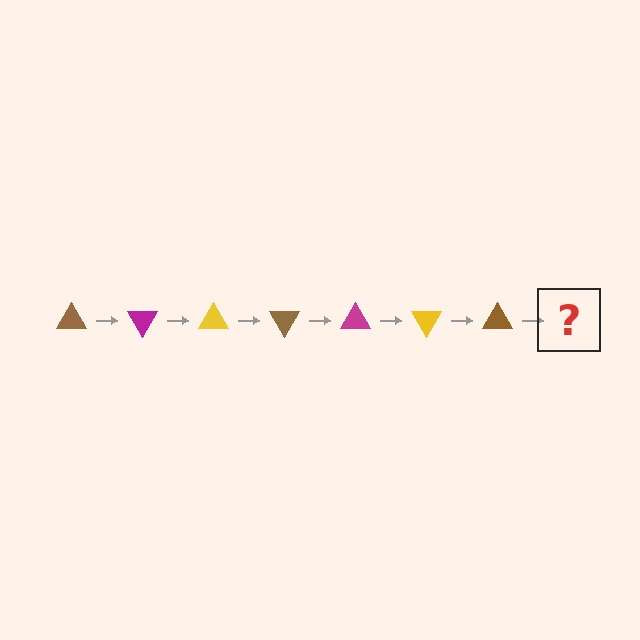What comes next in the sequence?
The next element should be a magenta triangle, rotated 420 degrees from the start.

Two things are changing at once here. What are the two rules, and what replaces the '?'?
The two rules are that it rotates 60 degrees each step and the color cycles through brown, magenta, and yellow. The '?' should be a magenta triangle, rotated 420 degrees from the start.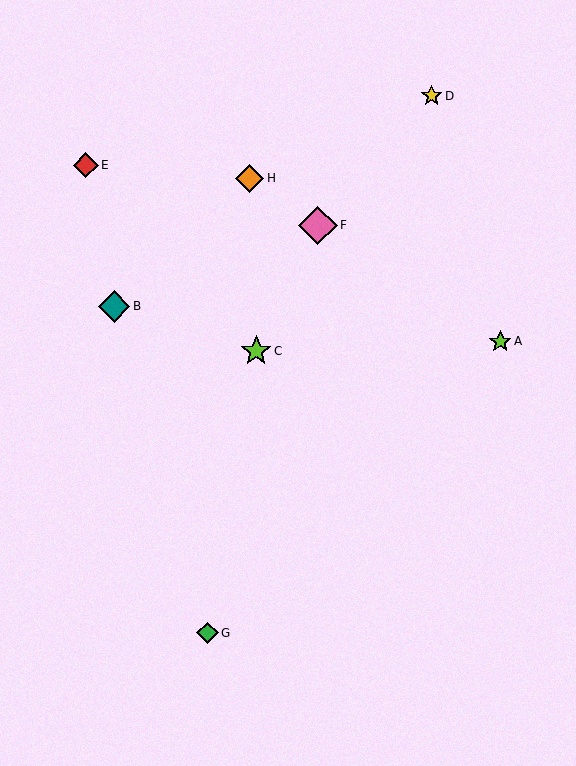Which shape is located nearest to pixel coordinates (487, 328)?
The lime star (labeled A) at (500, 341) is nearest to that location.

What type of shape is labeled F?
Shape F is a pink diamond.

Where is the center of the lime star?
The center of the lime star is at (500, 341).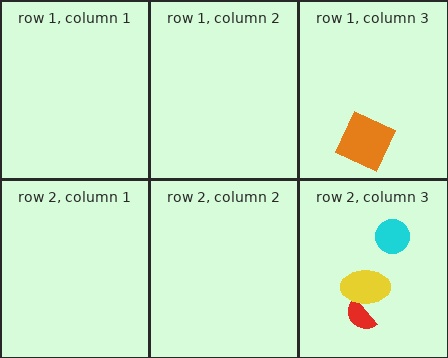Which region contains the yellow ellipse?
The row 2, column 3 region.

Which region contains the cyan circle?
The row 2, column 3 region.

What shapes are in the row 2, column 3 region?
The red semicircle, the cyan circle, the yellow ellipse.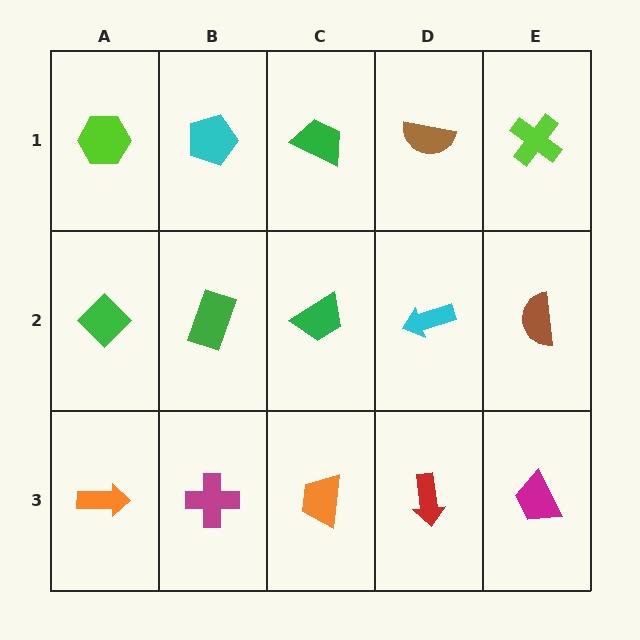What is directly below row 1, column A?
A green diamond.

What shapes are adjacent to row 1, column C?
A green trapezoid (row 2, column C), a cyan pentagon (row 1, column B), a brown semicircle (row 1, column D).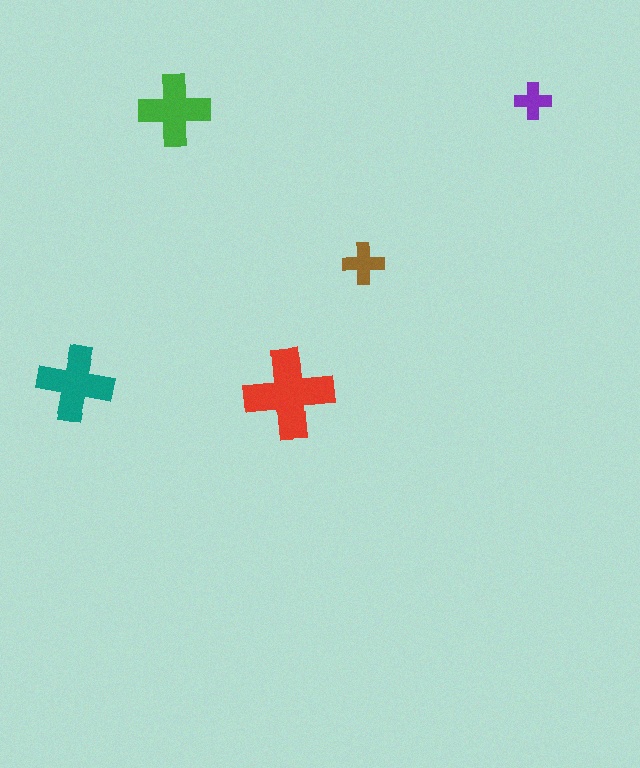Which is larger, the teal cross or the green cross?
The teal one.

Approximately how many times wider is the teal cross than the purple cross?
About 2 times wider.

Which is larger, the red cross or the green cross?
The red one.